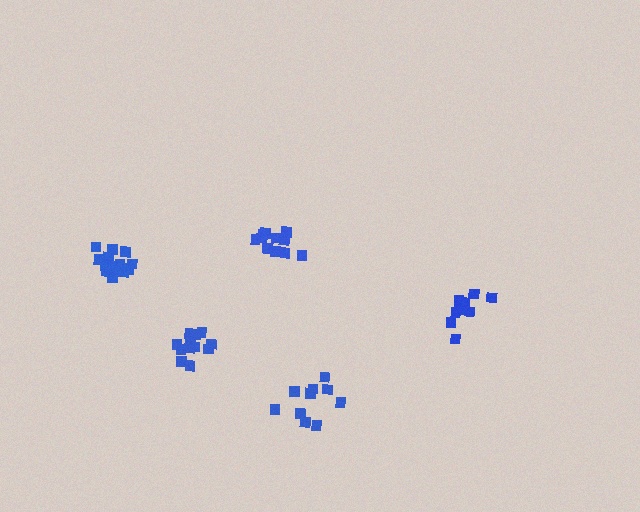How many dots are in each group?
Group 1: 14 dots, Group 2: 10 dots, Group 3: 15 dots, Group 4: 11 dots, Group 5: 10 dots (60 total).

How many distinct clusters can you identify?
There are 5 distinct clusters.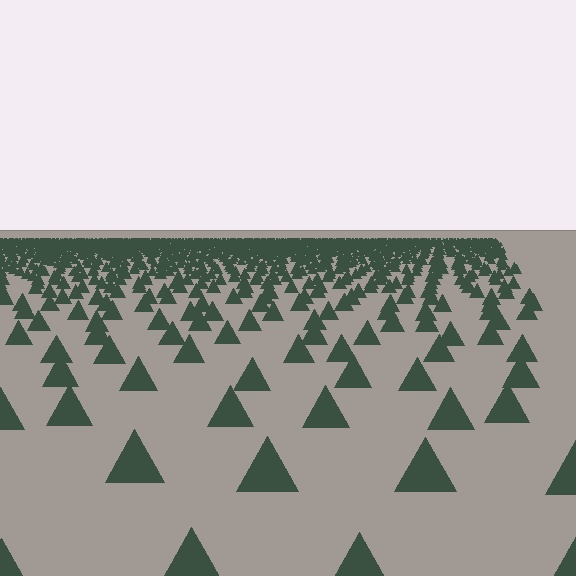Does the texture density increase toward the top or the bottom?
Density increases toward the top.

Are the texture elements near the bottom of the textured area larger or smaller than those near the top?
Larger. Near the bottom, elements are closer to the viewer and appear at a bigger on-screen size.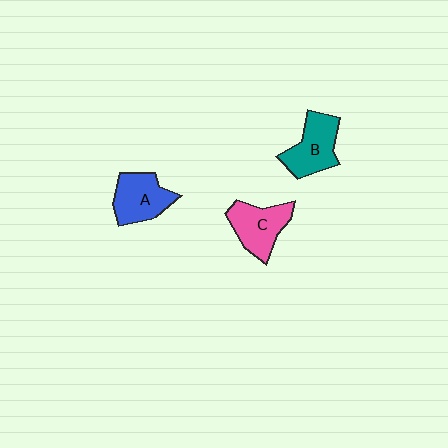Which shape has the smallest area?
Shape A (blue).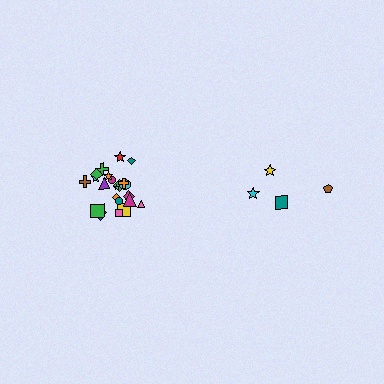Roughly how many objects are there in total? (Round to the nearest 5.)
Roughly 25 objects in total.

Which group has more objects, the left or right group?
The left group.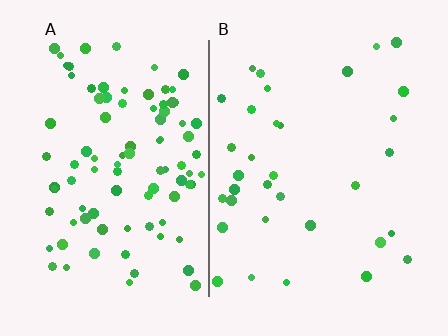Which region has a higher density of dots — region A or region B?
A (the left).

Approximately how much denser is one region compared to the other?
Approximately 2.8× — region A over region B.